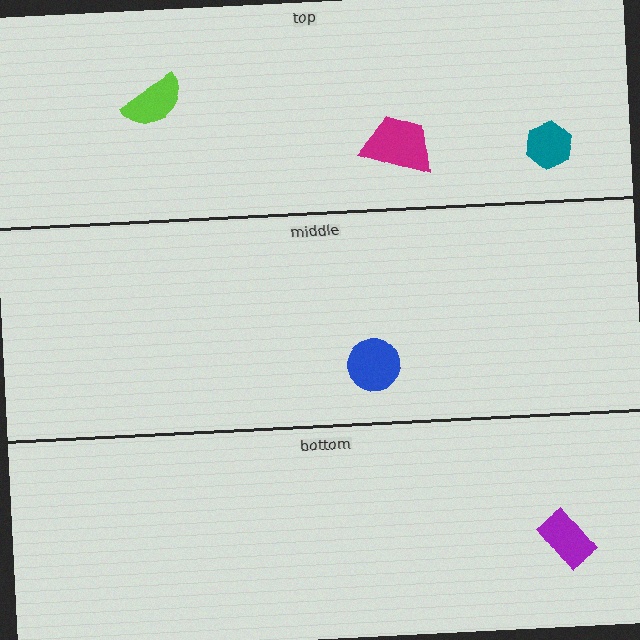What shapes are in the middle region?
The blue circle.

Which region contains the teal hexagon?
The top region.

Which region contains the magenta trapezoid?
The top region.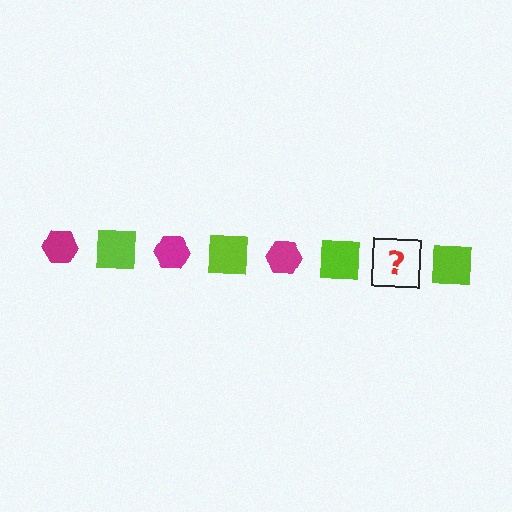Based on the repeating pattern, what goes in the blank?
The blank should be a magenta hexagon.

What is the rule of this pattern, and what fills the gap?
The rule is that the pattern alternates between magenta hexagon and lime square. The gap should be filled with a magenta hexagon.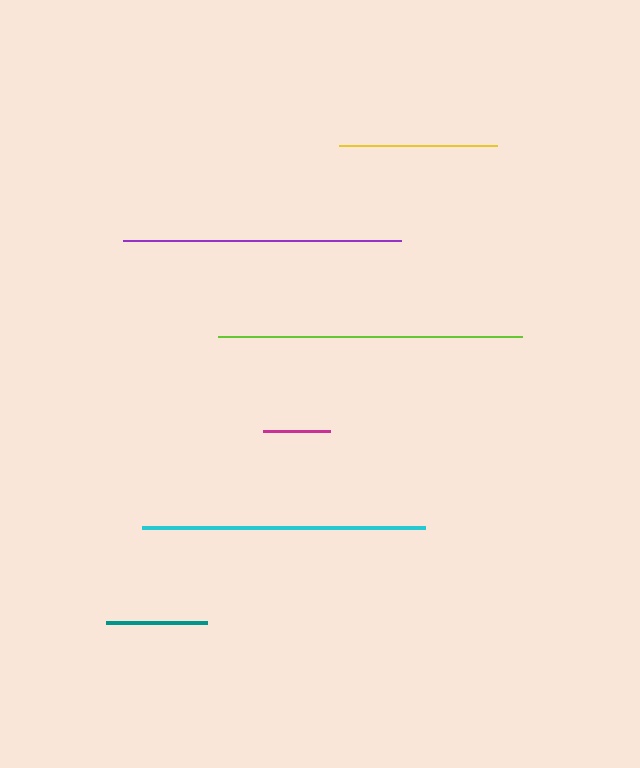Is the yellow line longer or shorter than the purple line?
The purple line is longer than the yellow line.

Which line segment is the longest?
The lime line is the longest at approximately 303 pixels.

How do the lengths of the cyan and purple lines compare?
The cyan and purple lines are approximately the same length.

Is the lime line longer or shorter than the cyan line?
The lime line is longer than the cyan line.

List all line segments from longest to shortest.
From longest to shortest: lime, cyan, purple, yellow, teal, magenta.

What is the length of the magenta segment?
The magenta segment is approximately 67 pixels long.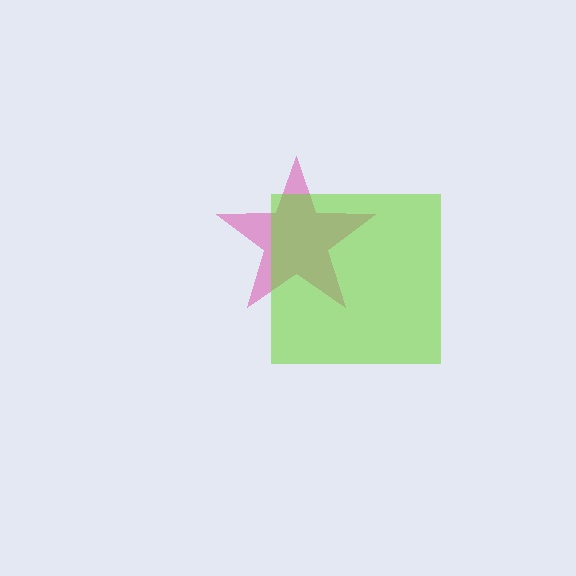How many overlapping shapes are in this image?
There are 2 overlapping shapes in the image.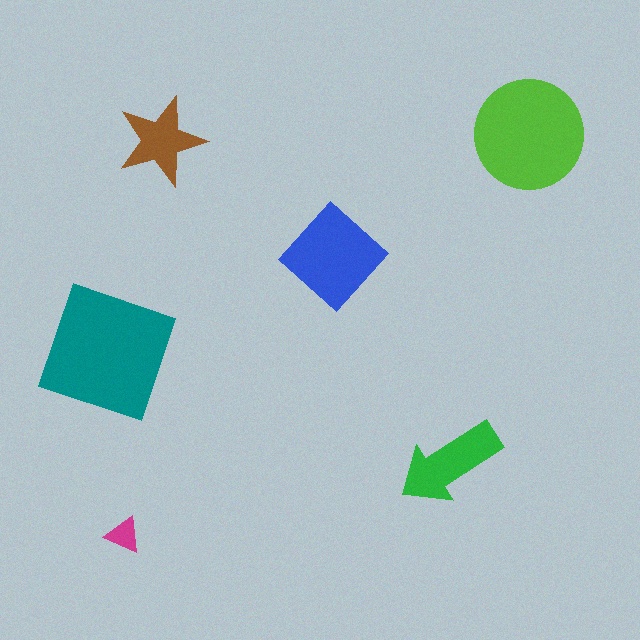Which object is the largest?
The teal square.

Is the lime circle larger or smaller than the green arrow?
Larger.